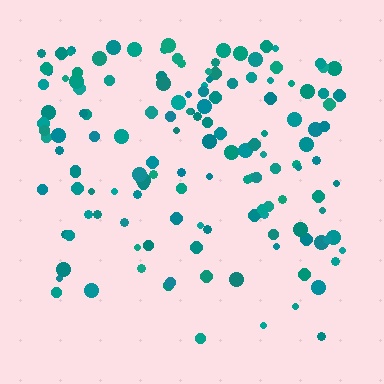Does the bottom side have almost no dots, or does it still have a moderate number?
Still a moderate number, just noticeably fewer than the top.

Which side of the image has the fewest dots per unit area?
The bottom.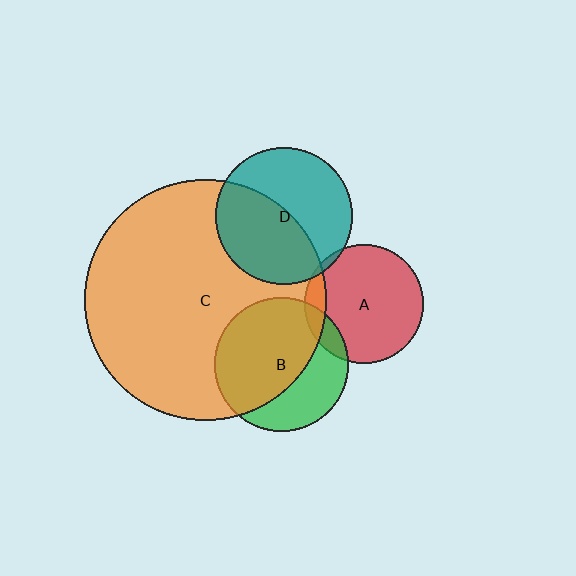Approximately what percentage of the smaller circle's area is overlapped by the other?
Approximately 10%.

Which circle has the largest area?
Circle C (orange).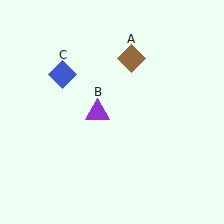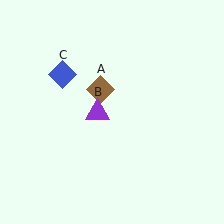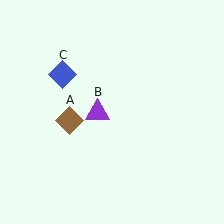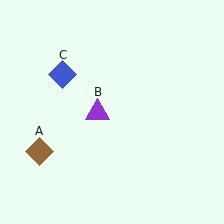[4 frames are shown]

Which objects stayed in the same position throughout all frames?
Purple triangle (object B) and blue diamond (object C) remained stationary.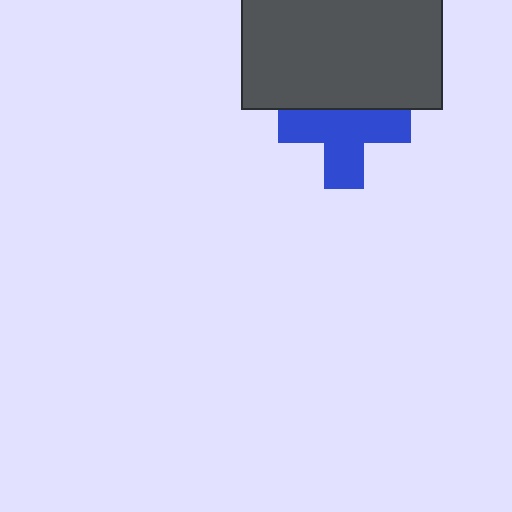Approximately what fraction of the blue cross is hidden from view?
Roughly 31% of the blue cross is hidden behind the dark gray rectangle.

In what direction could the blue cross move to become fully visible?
The blue cross could move down. That would shift it out from behind the dark gray rectangle entirely.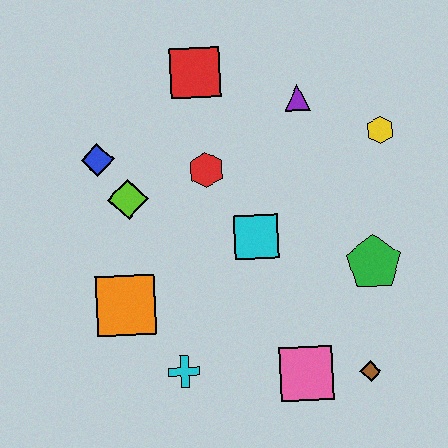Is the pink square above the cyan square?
No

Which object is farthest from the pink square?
The red square is farthest from the pink square.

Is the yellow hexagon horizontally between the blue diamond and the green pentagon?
No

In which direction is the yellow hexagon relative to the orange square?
The yellow hexagon is to the right of the orange square.